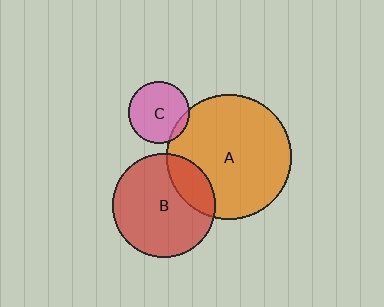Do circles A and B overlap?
Yes.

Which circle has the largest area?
Circle A (orange).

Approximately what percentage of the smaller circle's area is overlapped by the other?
Approximately 20%.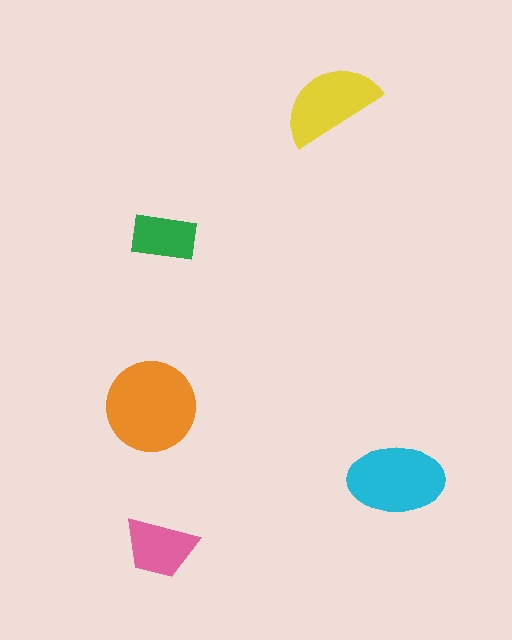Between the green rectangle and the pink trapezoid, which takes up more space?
The pink trapezoid.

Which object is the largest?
The orange circle.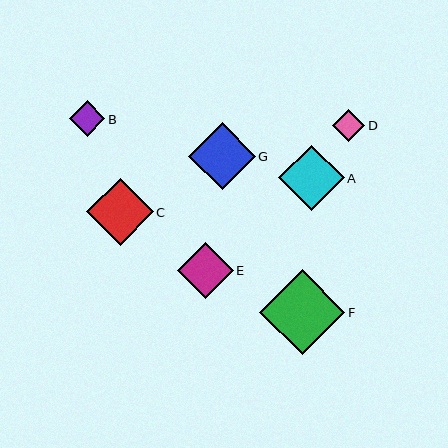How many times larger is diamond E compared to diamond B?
Diamond E is approximately 1.6 times the size of diamond B.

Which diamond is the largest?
Diamond F is the largest with a size of approximately 85 pixels.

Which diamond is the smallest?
Diamond D is the smallest with a size of approximately 32 pixels.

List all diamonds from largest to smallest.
From largest to smallest: F, G, C, A, E, B, D.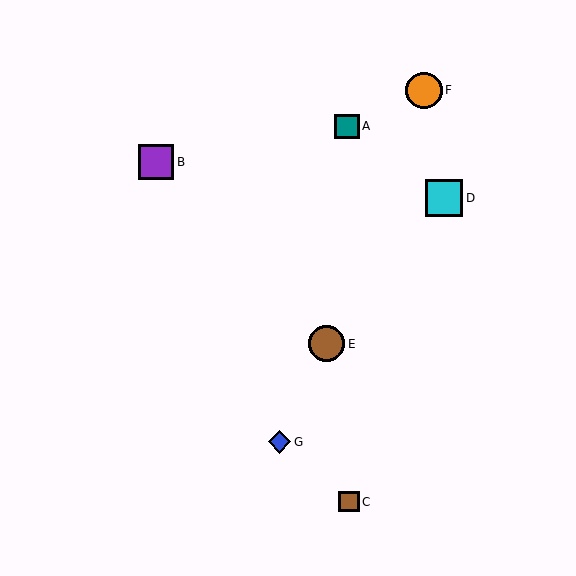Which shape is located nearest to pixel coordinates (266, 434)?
The blue diamond (labeled G) at (280, 442) is nearest to that location.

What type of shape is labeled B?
Shape B is a purple square.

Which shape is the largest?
The orange circle (labeled F) is the largest.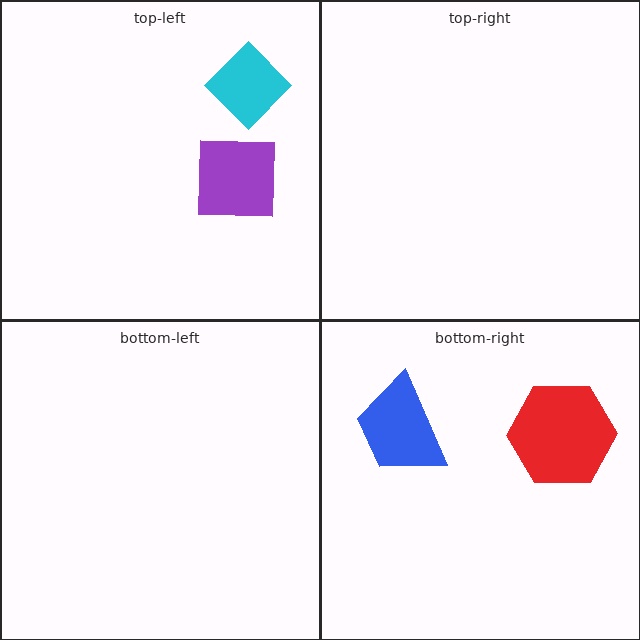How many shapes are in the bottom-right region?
2.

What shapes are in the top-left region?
The purple square, the cyan diamond.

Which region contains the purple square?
The top-left region.